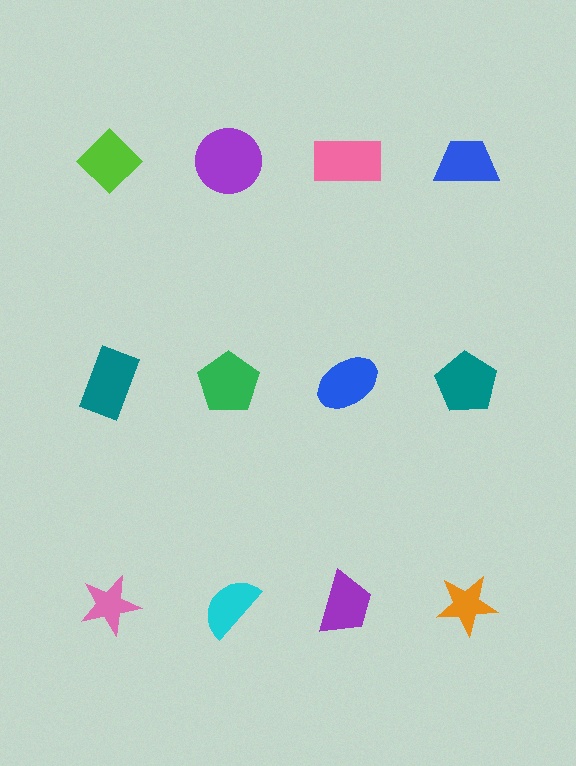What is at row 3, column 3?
A purple trapezoid.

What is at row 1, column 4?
A blue trapezoid.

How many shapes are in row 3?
4 shapes.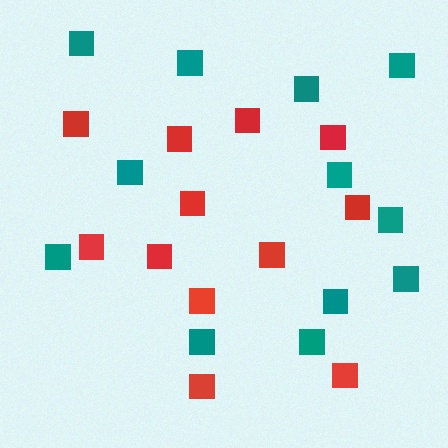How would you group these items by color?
There are 2 groups: one group of teal squares (12) and one group of red squares (12).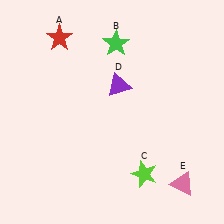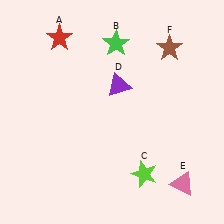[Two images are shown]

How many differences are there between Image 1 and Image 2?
There is 1 difference between the two images.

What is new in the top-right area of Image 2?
A brown star (F) was added in the top-right area of Image 2.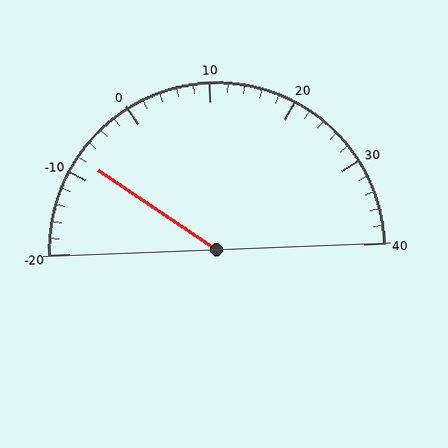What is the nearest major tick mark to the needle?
The nearest major tick mark is -10.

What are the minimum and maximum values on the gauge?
The gauge ranges from -20 to 40.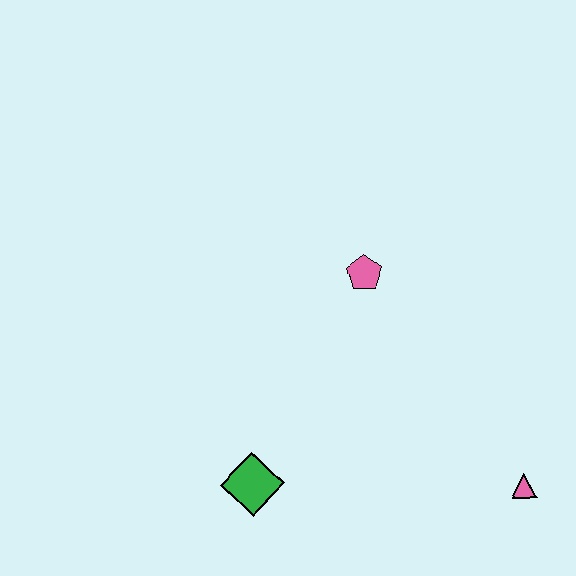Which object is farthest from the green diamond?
The pink triangle is farthest from the green diamond.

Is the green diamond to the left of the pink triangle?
Yes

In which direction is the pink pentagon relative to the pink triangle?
The pink pentagon is above the pink triangle.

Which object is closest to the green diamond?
The pink pentagon is closest to the green diamond.